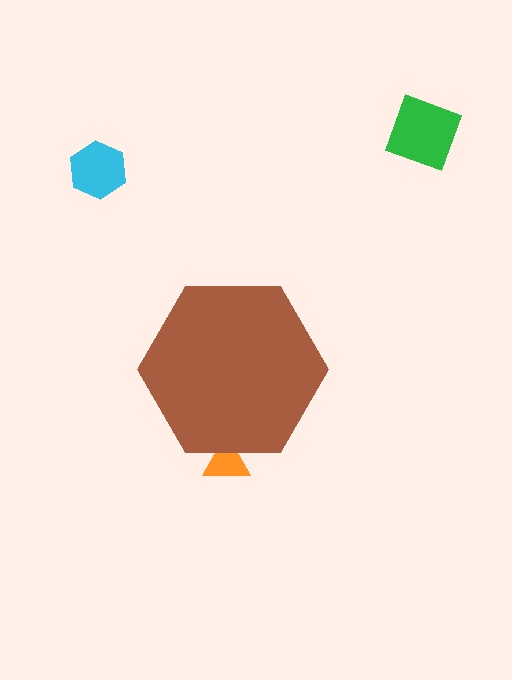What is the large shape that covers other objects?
A brown hexagon.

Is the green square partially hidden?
No, the green square is fully visible.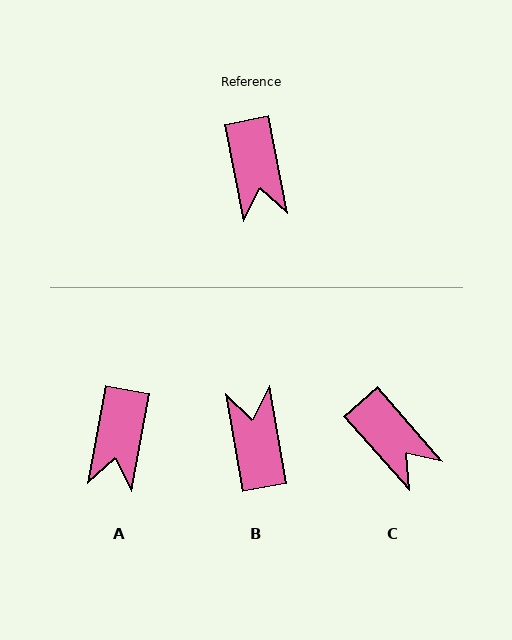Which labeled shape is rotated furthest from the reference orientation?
B, about 180 degrees away.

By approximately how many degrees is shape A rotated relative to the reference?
Approximately 21 degrees clockwise.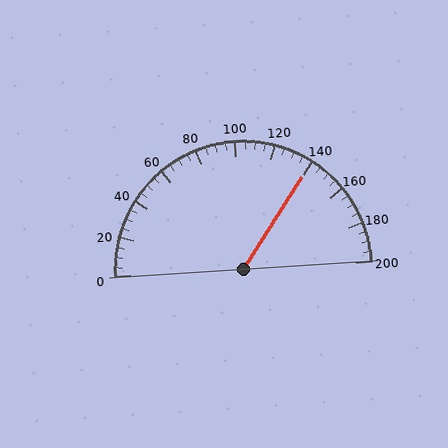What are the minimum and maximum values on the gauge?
The gauge ranges from 0 to 200.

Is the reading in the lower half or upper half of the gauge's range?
The reading is in the upper half of the range (0 to 200).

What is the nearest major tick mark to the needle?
The nearest major tick mark is 140.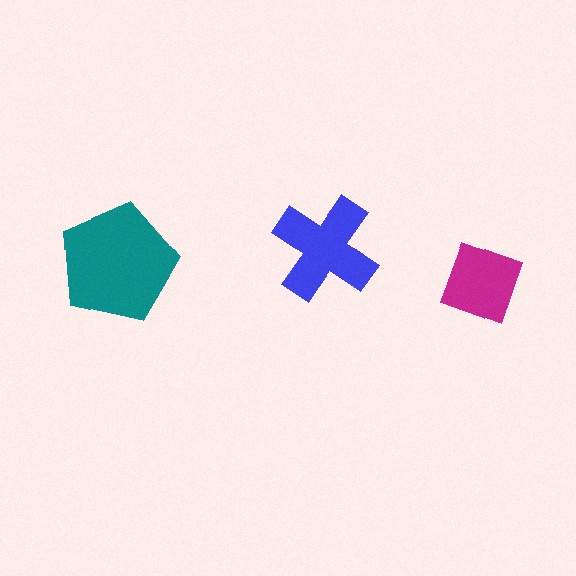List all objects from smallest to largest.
The magenta square, the blue cross, the teal pentagon.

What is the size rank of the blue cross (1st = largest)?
2nd.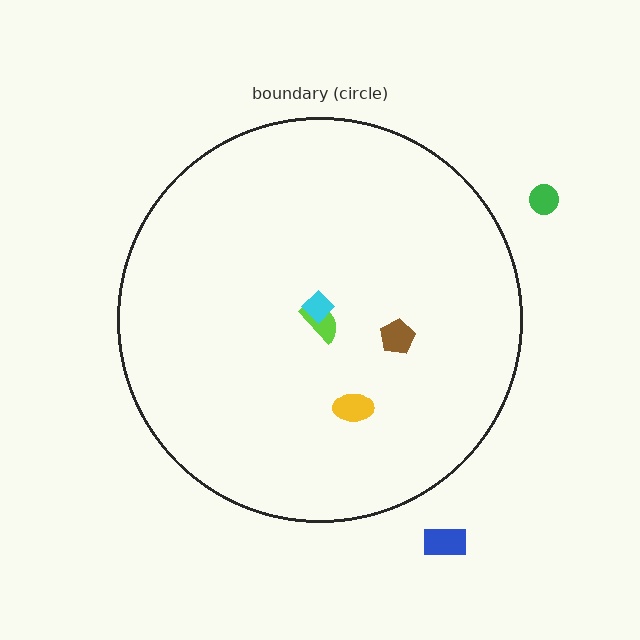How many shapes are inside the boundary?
4 inside, 2 outside.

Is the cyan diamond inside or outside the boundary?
Inside.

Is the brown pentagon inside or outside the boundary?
Inside.